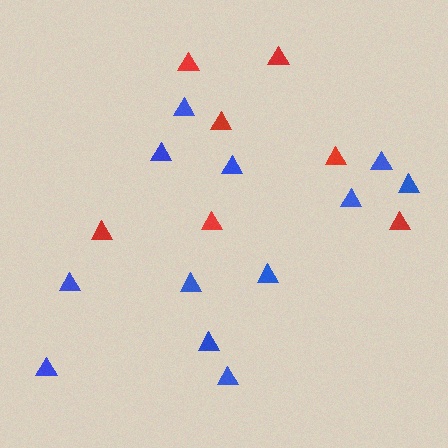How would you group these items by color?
There are 2 groups: one group of blue triangles (12) and one group of red triangles (7).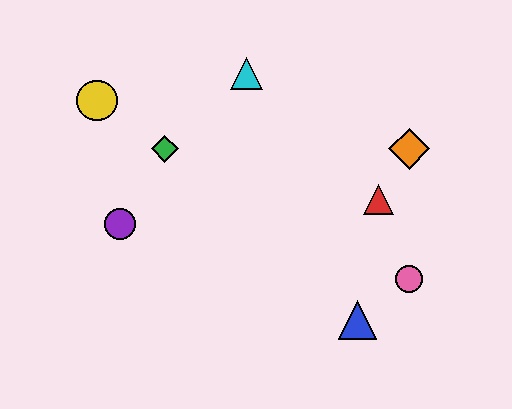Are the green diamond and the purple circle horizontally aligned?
No, the green diamond is at y≈149 and the purple circle is at y≈224.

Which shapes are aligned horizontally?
The green diamond, the orange diamond are aligned horizontally.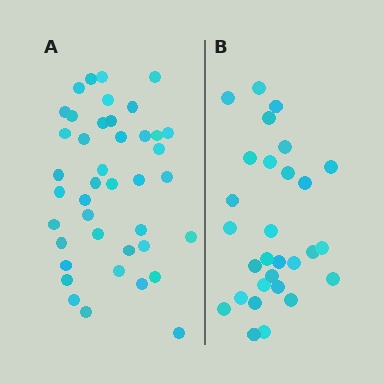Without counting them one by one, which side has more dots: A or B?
Region A (the left region) has more dots.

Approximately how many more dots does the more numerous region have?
Region A has roughly 12 or so more dots than region B.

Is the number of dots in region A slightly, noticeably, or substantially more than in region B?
Region A has noticeably more, but not dramatically so. The ratio is roughly 1.4 to 1.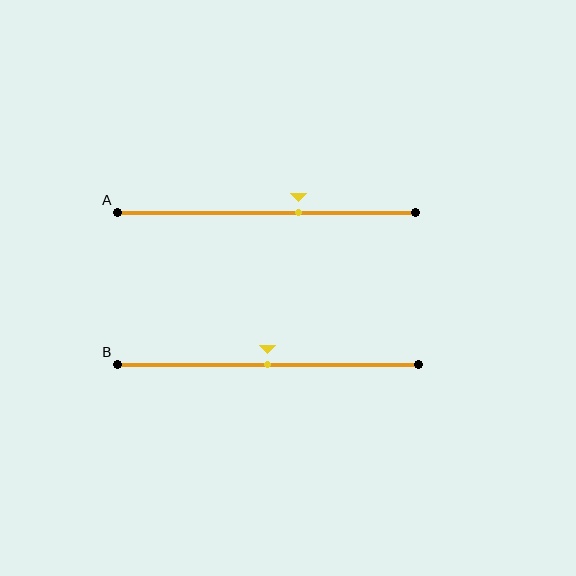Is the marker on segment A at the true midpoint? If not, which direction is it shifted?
No, the marker on segment A is shifted to the right by about 11% of the segment length.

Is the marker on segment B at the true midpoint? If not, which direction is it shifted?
Yes, the marker on segment B is at the true midpoint.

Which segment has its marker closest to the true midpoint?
Segment B has its marker closest to the true midpoint.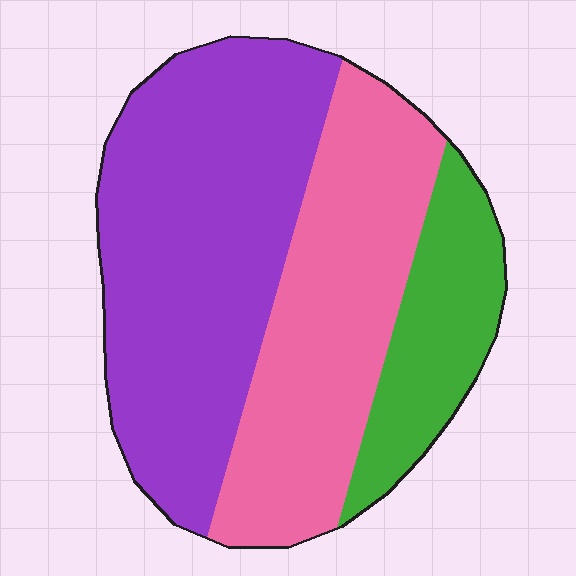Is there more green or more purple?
Purple.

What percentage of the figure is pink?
Pink takes up about one third (1/3) of the figure.